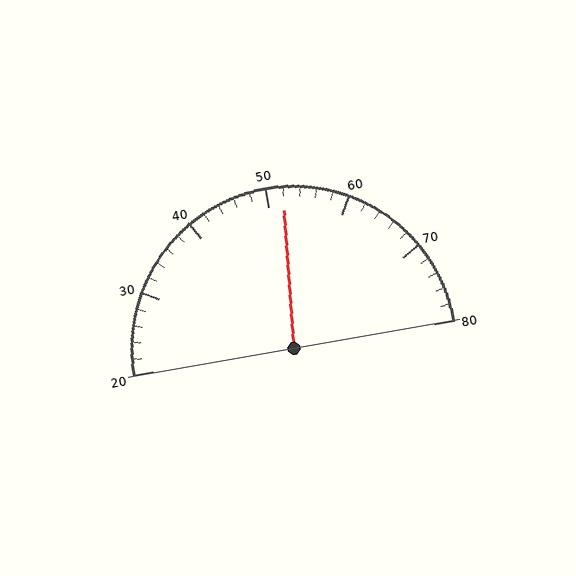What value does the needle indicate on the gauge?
The needle indicates approximately 52.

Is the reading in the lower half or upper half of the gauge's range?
The reading is in the upper half of the range (20 to 80).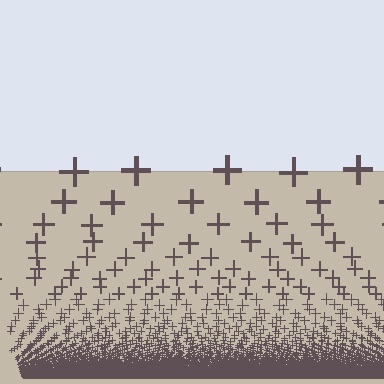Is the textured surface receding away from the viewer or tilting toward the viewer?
The surface appears to tilt toward the viewer. Texture elements get larger and sparser toward the top.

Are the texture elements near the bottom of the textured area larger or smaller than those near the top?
Smaller. The gradient is inverted — elements near the bottom are smaller and denser.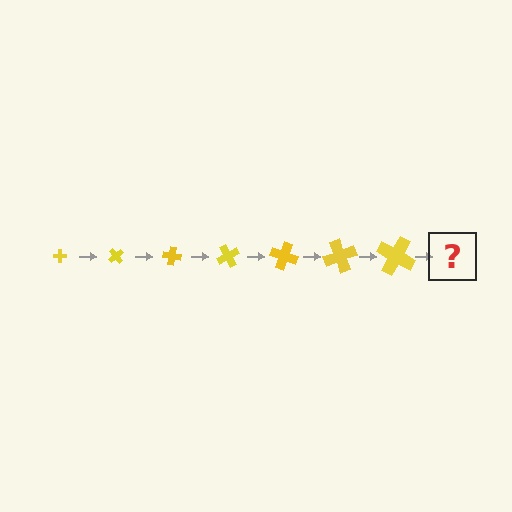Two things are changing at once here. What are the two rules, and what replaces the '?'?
The two rules are that the cross grows larger each step and it rotates 50 degrees each step. The '?' should be a cross, larger than the previous one and rotated 350 degrees from the start.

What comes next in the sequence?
The next element should be a cross, larger than the previous one and rotated 350 degrees from the start.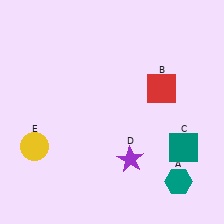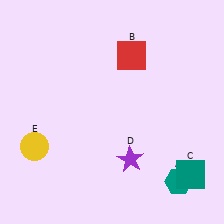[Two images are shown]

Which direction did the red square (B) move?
The red square (B) moved up.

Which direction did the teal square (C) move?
The teal square (C) moved down.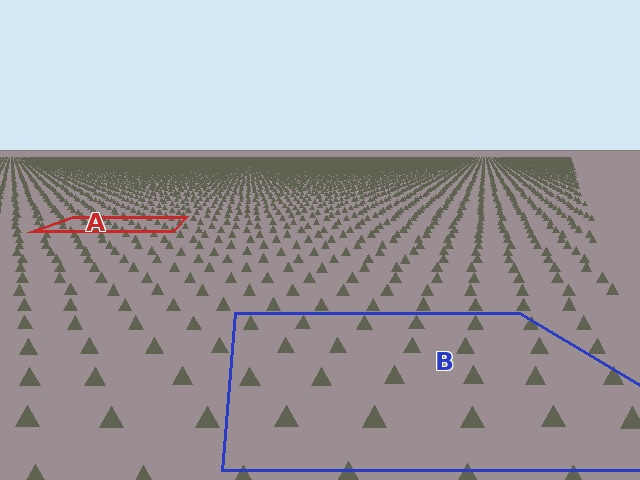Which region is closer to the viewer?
Region B is closer. The texture elements there are larger and more spread out.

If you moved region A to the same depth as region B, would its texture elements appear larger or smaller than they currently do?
They would appear larger. At a closer depth, the same texture elements are projected at a bigger on-screen size.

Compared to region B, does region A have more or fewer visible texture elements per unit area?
Region A has more texture elements per unit area — they are packed more densely because it is farther away.